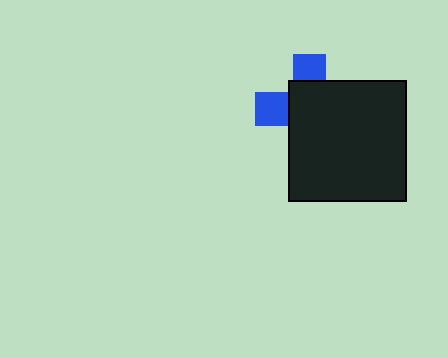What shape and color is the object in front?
The object in front is a black rectangle.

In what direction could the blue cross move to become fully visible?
The blue cross could move toward the upper-left. That would shift it out from behind the black rectangle entirely.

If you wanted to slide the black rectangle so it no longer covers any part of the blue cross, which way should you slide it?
Slide it toward the lower-right — that is the most direct way to separate the two shapes.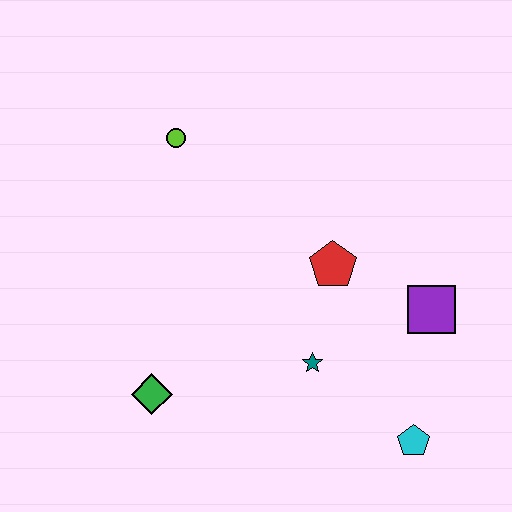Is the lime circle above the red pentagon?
Yes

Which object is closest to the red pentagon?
The teal star is closest to the red pentagon.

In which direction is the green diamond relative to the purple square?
The green diamond is to the left of the purple square.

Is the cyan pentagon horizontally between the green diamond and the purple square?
Yes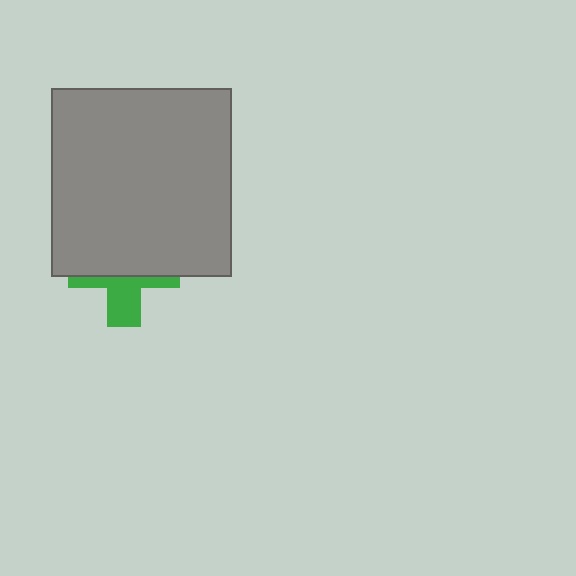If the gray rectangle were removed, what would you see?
You would see the complete green cross.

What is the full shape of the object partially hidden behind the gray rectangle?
The partially hidden object is a green cross.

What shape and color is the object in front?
The object in front is a gray rectangle.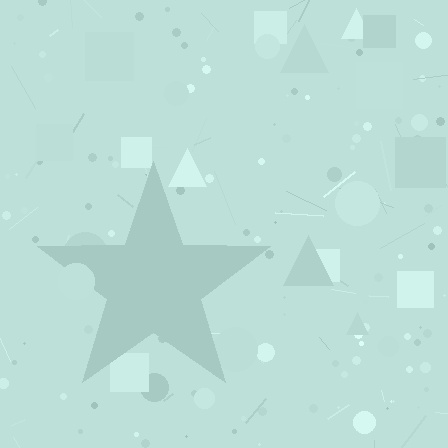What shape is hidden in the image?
A star is hidden in the image.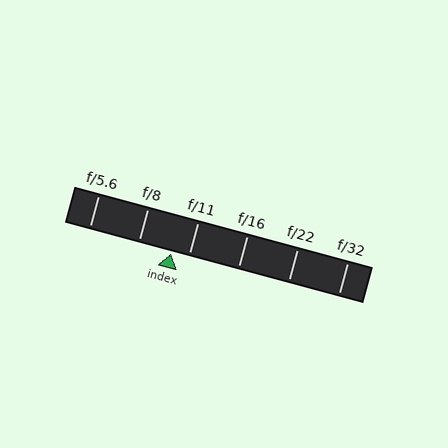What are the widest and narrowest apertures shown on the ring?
The widest aperture shown is f/5.6 and the narrowest is f/32.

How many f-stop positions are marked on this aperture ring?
There are 6 f-stop positions marked.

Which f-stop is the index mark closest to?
The index mark is closest to f/11.